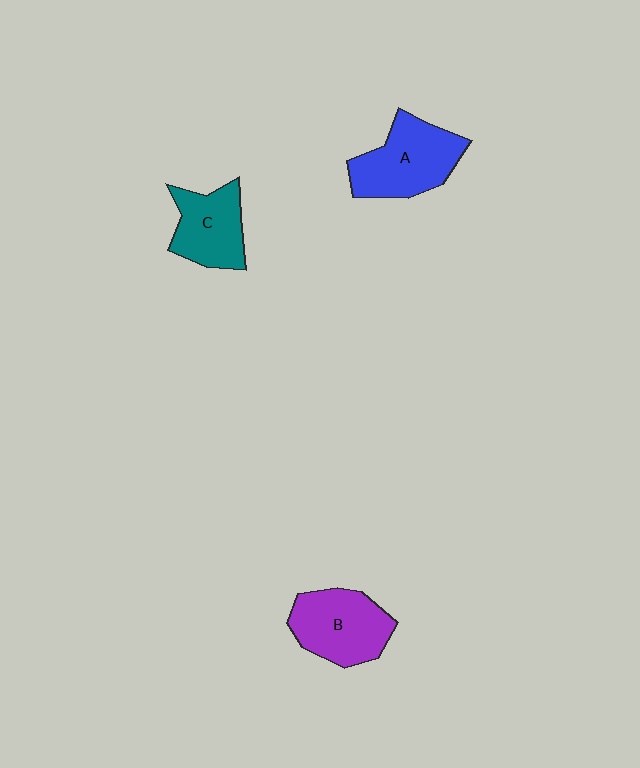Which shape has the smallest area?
Shape C (teal).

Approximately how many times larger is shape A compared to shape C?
Approximately 1.3 times.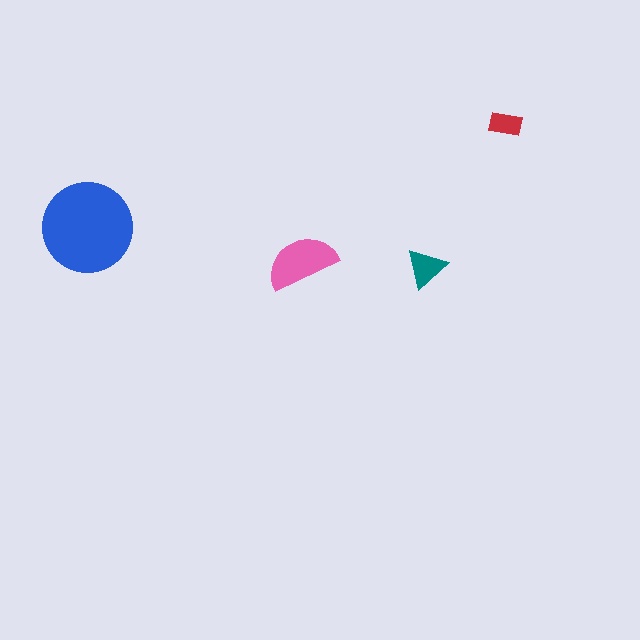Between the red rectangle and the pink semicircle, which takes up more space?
The pink semicircle.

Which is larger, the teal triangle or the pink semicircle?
The pink semicircle.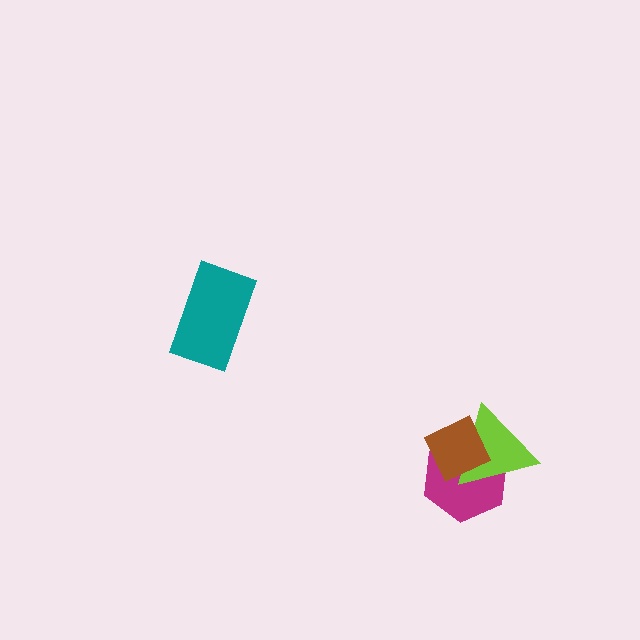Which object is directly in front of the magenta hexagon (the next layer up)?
The lime triangle is directly in front of the magenta hexagon.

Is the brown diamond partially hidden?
No, no other shape covers it.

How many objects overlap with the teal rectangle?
0 objects overlap with the teal rectangle.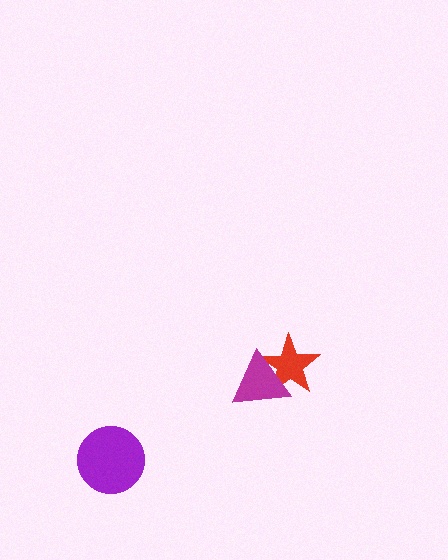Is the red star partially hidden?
Yes, it is partially covered by another shape.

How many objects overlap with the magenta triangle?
1 object overlaps with the magenta triangle.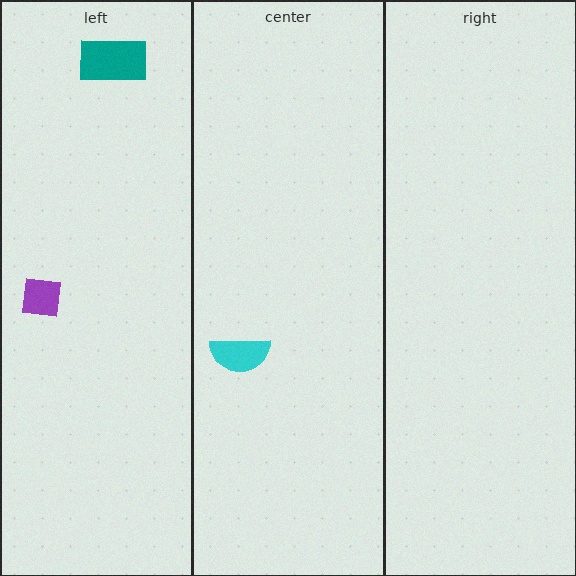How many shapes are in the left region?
2.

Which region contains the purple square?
The left region.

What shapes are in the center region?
The cyan semicircle.